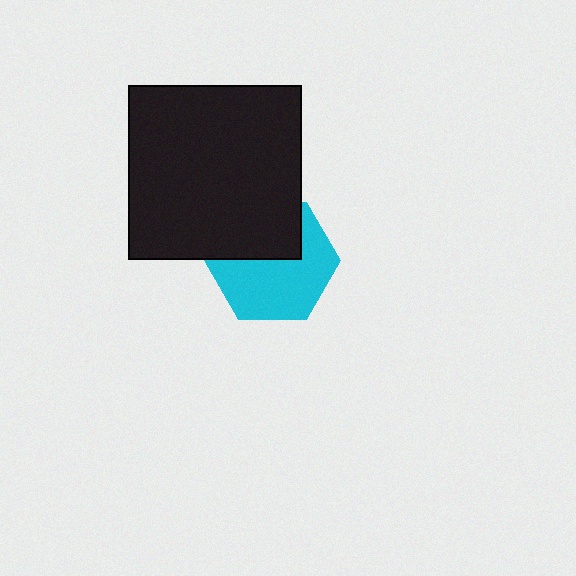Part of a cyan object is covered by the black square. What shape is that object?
It is a hexagon.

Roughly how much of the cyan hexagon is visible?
About half of it is visible (roughly 62%).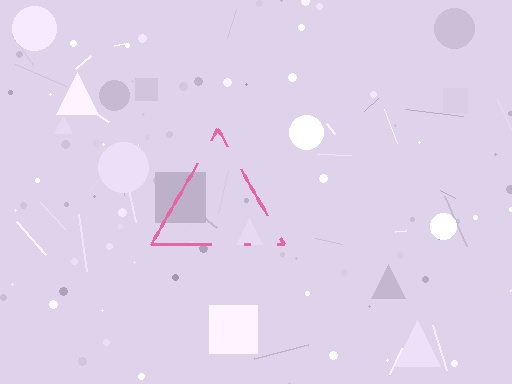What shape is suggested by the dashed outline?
The dashed outline suggests a triangle.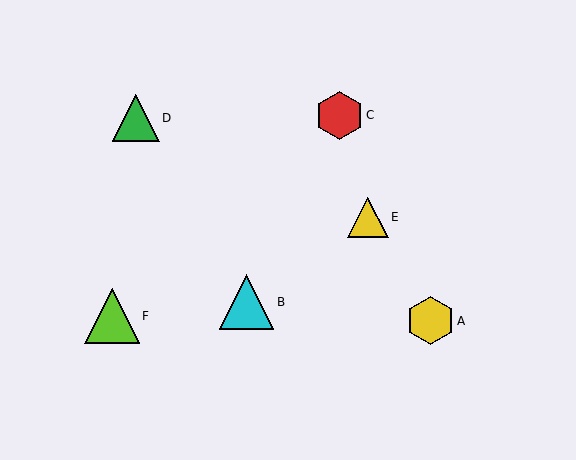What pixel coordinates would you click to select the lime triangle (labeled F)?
Click at (112, 316) to select the lime triangle F.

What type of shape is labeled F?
Shape F is a lime triangle.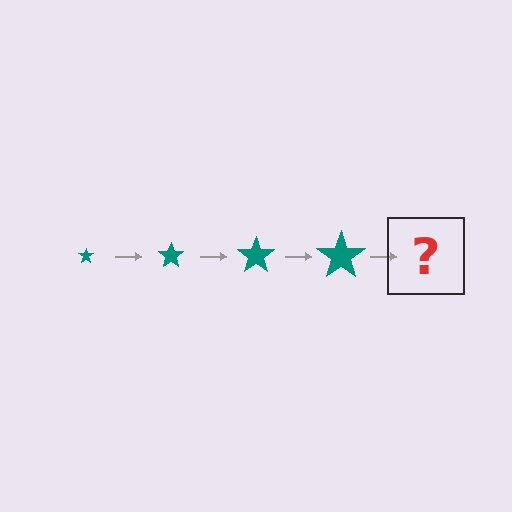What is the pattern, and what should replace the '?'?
The pattern is that the star gets progressively larger each step. The '?' should be a teal star, larger than the previous one.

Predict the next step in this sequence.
The next step is a teal star, larger than the previous one.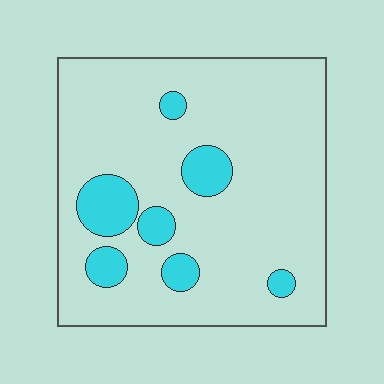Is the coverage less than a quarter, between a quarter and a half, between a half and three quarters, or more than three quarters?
Less than a quarter.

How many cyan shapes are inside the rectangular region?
7.